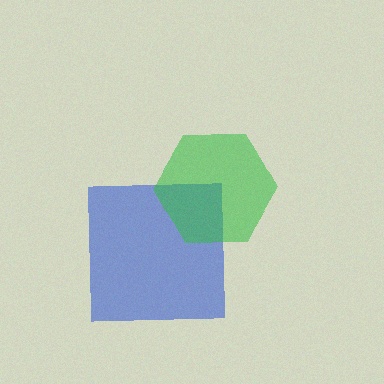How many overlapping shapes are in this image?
There are 2 overlapping shapes in the image.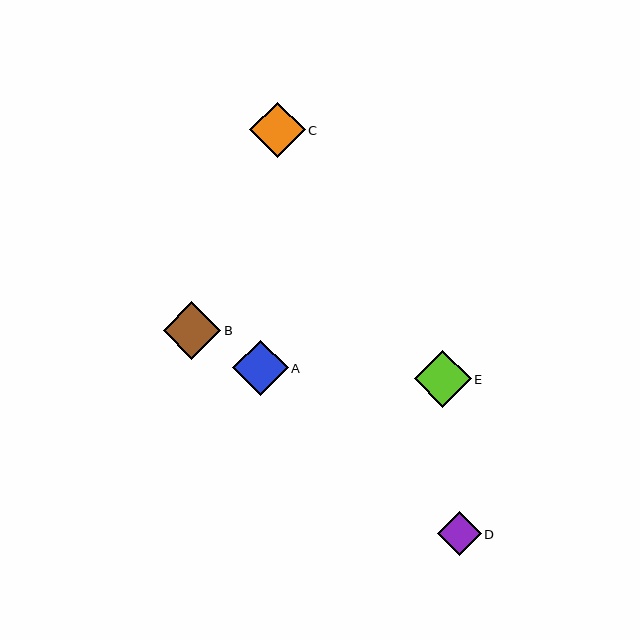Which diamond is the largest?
Diamond B is the largest with a size of approximately 57 pixels.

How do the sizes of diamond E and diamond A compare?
Diamond E and diamond A are approximately the same size.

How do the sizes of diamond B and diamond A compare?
Diamond B and diamond A are approximately the same size.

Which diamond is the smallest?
Diamond D is the smallest with a size of approximately 44 pixels.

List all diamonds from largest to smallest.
From largest to smallest: B, E, C, A, D.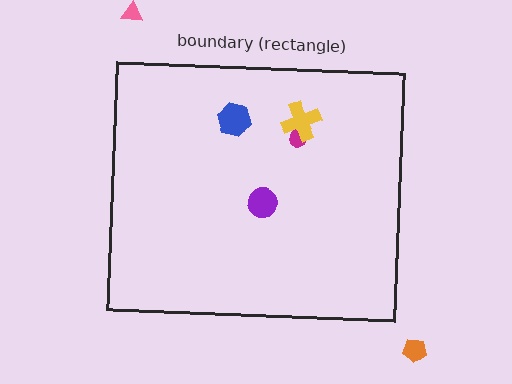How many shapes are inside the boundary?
4 inside, 2 outside.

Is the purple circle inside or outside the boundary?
Inside.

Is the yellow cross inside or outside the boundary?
Inside.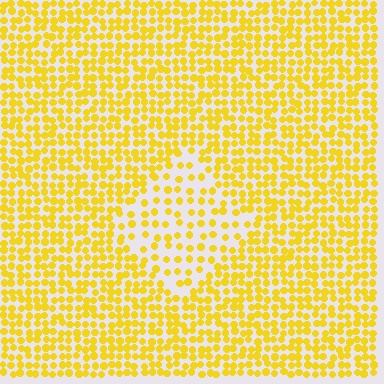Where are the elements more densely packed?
The elements are more densely packed outside the diamond boundary.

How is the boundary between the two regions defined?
The boundary is defined by a change in element density (approximately 2.0x ratio). All elements are the same color, size, and shape.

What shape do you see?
I see a diamond.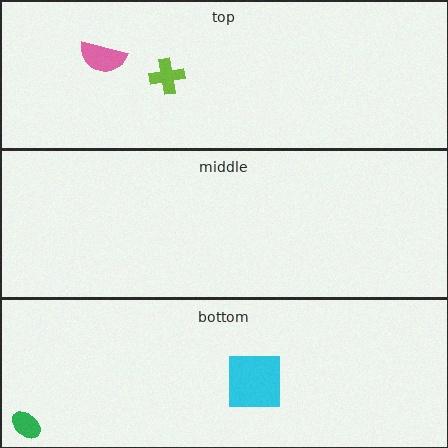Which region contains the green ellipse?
The bottom region.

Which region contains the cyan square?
The bottom region.